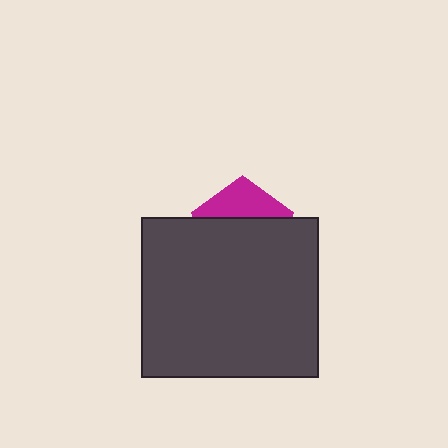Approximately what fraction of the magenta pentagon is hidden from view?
Roughly 65% of the magenta pentagon is hidden behind the dark gray rectangle.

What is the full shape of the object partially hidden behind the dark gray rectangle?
The partially hidden object is a magenta pentagon.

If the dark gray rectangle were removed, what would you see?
You would see the complete magenta pentagon.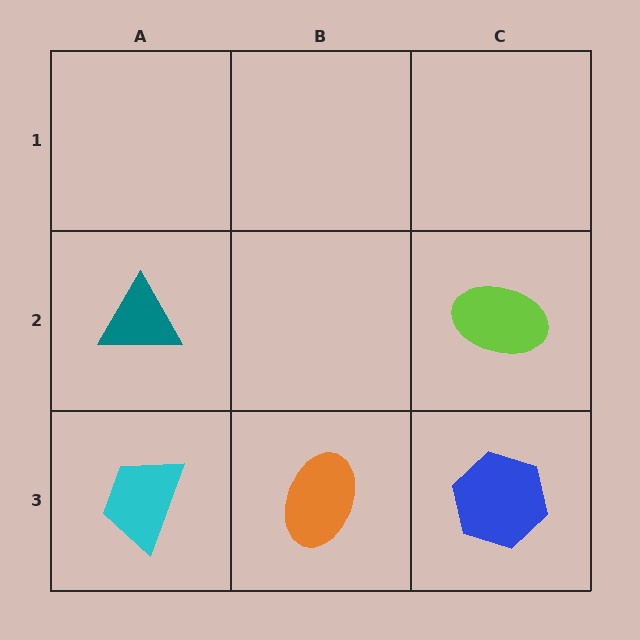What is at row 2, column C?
A lime ellipse.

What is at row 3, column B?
An orange ellipse.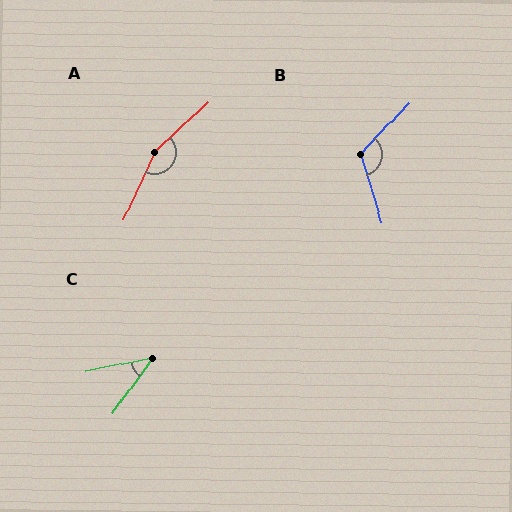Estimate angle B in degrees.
Approximately 120 degrees.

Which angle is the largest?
A, at approximately 158 degrees.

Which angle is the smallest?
C, at approximately 42 degrees.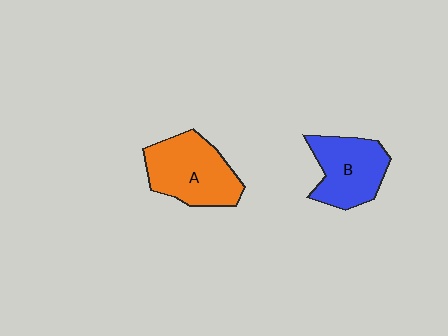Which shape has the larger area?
Shape A (orange).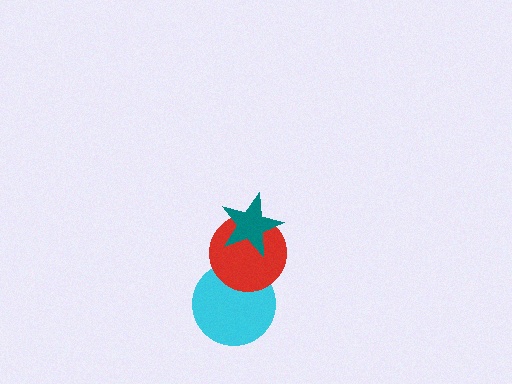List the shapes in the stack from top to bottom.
From top to bottom: the teal star, the red circle, the cyan circle.